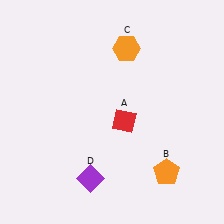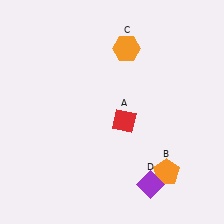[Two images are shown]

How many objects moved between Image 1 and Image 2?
1 object moved between the two images.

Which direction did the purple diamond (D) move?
The purple diamond (D) moved right.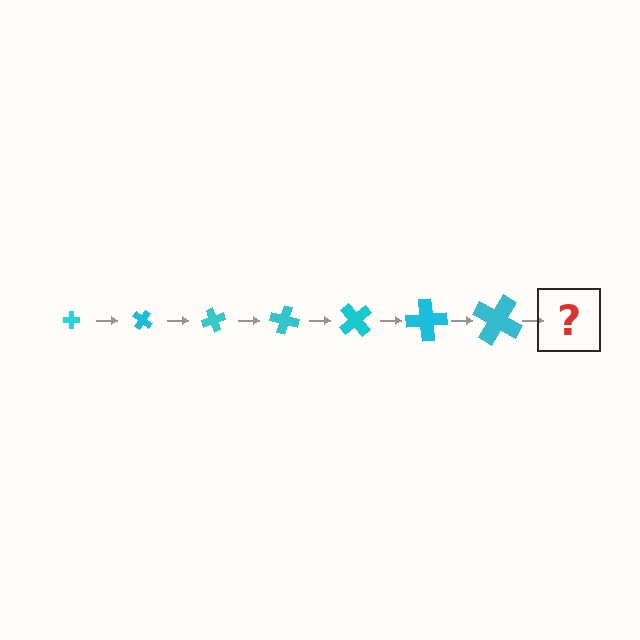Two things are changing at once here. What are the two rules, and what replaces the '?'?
The two rules are that the cross grows larger each step and it rotates 35 degrees each step. The '?' should be a cross, larger than the previous one and rotated 245 degrees from the start.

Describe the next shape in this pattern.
It should be a cross, larger than the previous one and rotated 245 degrees from the start.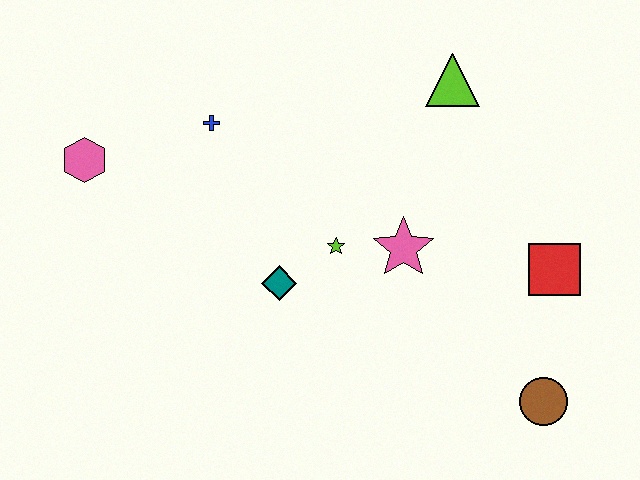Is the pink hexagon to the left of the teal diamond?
Yes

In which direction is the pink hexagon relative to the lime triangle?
The pink hexagon is to the left of the lime triangle.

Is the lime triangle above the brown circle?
Yes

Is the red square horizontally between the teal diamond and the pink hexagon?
No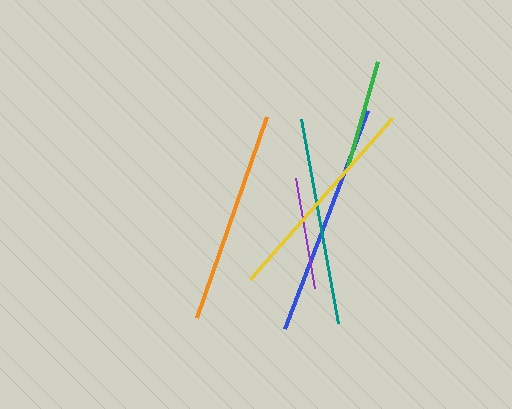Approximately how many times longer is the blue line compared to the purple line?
The blue line is approximately 2.1 times the length of the purple line.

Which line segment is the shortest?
The green line is the shortest at approximately 109 pixels.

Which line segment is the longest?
The blue line is the longest at approximately 233 pixels.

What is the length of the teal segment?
The teal segment is approximately 207 pixels long.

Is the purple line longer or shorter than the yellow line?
The yellow line is longer than the purple line.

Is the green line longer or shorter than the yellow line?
The yellow line is longer than the green line.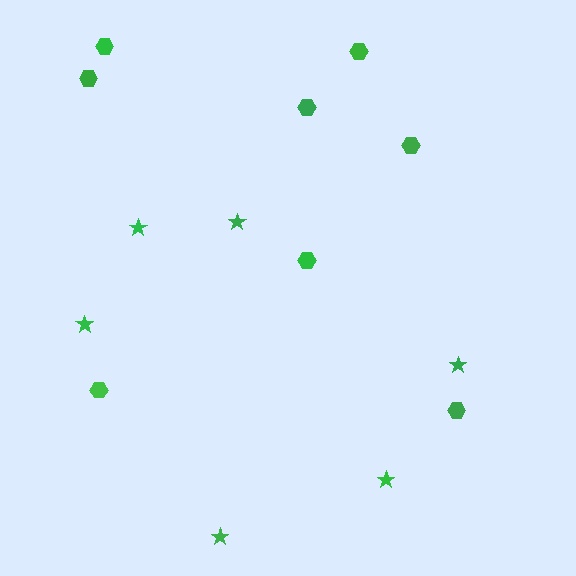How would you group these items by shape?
There are 2 groups: one group of stars (6) and one group of hexagons (8).